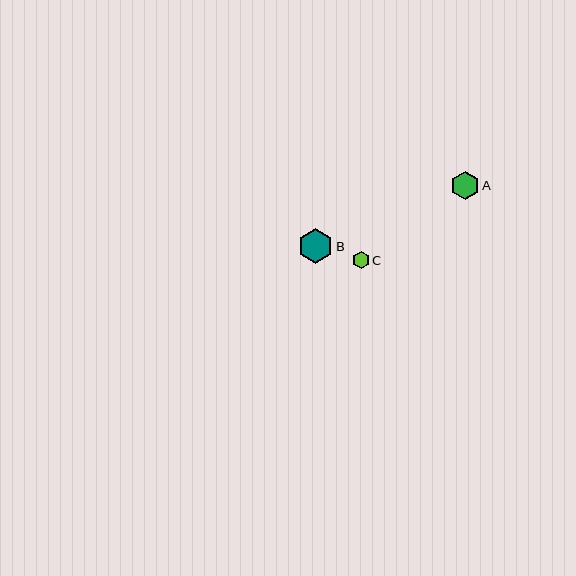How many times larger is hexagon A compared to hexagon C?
Hexagon A is approximately 1.7 times the size of hexagon C.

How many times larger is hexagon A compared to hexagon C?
Hexagon A is approximately 1.7 times the size of hexagon C.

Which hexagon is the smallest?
Hexagon C is the smallest with a size of approximately 17 pixels.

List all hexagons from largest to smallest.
From largest to smallest: B, A, C.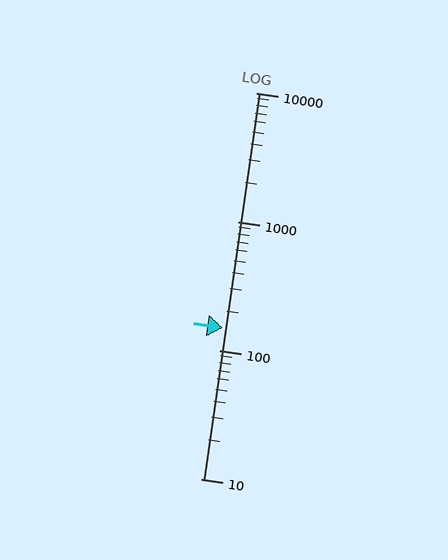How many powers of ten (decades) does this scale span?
The scale spans 3 decades, from 10 to 10000.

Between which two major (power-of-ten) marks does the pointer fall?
The pointer is between 100 and 1000.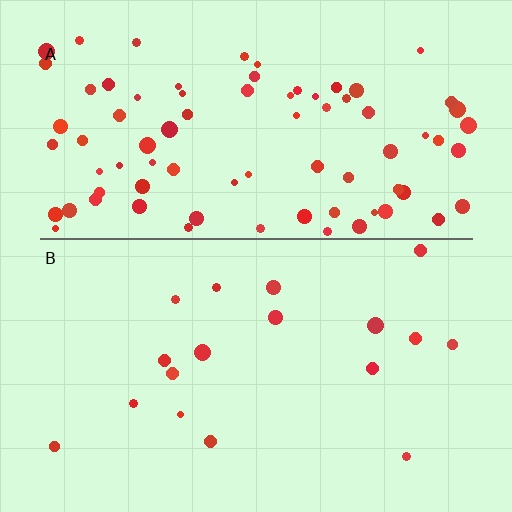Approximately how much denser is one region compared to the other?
Approximately 4.5× — region A over region B.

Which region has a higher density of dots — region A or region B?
A (the top).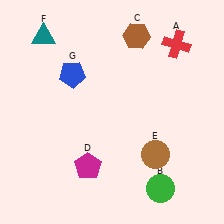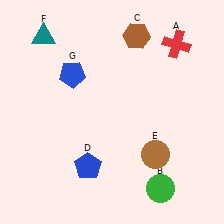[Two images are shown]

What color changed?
The pentagon (D) changed from magenta in Image 1 to blue in Image 2.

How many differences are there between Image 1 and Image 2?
There is 1 difference between the two images.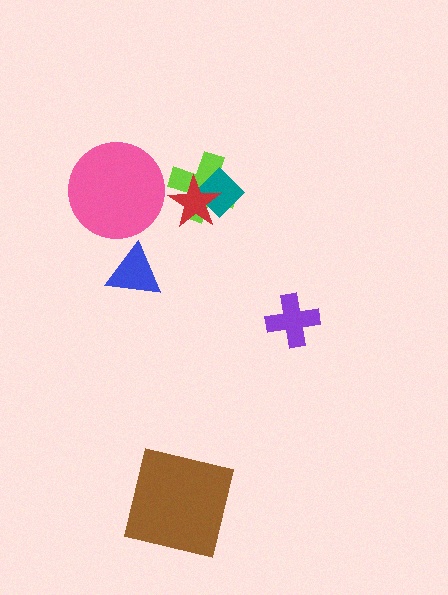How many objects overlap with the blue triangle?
0 objects overlap with the blue triangle.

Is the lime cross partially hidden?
Yes, it is partially covered by another shape.